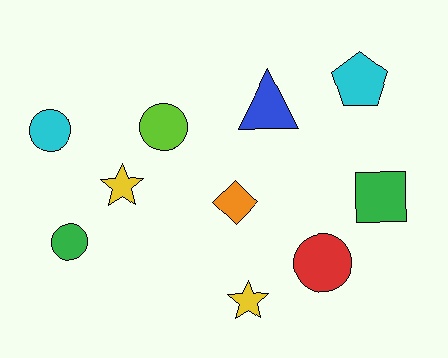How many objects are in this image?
There are 10 objects.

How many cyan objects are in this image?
There are 2 cyan objects.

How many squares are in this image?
There is 1 square.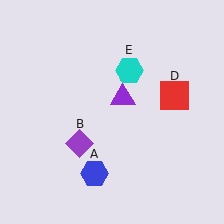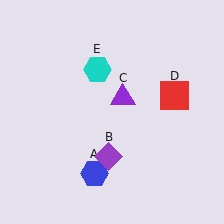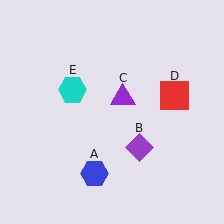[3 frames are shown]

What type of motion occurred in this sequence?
The purple diamond (object B), cyan hexagon (object E) rotated counterclockwise around the center of the scene.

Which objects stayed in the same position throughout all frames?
Blue hexagon (object A) and purple triangle (object C) and red square (object D) remained stationary.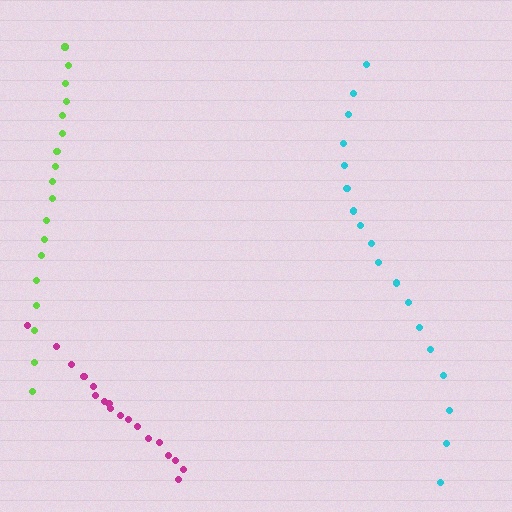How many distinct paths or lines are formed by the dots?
There are 3 distinct paths.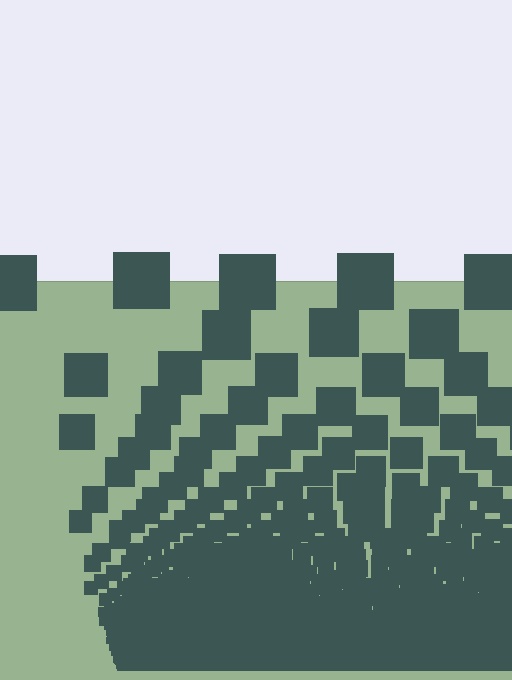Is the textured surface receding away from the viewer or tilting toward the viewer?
The surface appears to tilt toward the viewer. Texture elements get larger and sparser toward the top.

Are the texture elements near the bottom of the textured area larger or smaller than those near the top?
Smaller. The gradient is inverted — elements near the bottom are smaller and denser.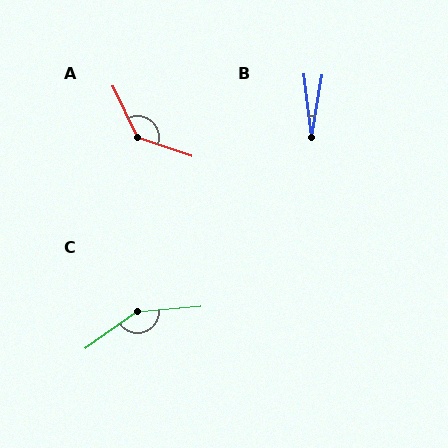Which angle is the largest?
C, at approximately 149 degrees.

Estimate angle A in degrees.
Approximately 134 degrees.